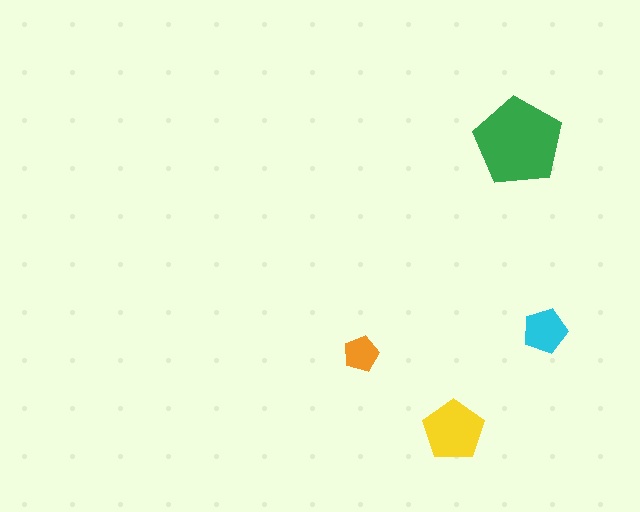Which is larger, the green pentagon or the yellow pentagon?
The green one.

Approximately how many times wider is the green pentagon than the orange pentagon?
About 2.5 times wider.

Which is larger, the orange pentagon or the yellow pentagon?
The yellow one.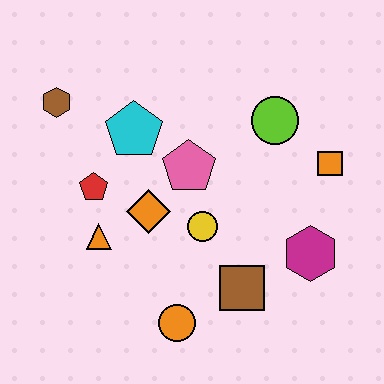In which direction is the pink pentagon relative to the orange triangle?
The pink pentagon is to the right of the orange triangle.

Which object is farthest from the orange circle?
The brown hexagon is farthest from the orange circle.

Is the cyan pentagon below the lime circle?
Yes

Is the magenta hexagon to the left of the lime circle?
No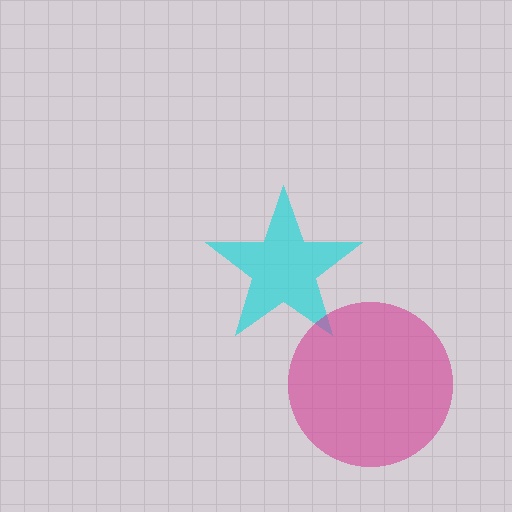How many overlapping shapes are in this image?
There are 2 overlapping shapes in the image.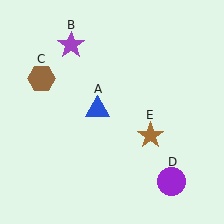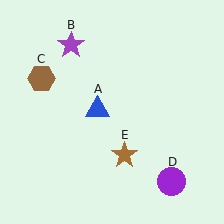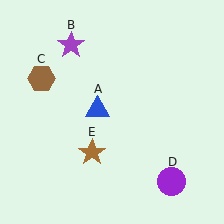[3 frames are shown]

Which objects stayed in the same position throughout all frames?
Blue triangle (object A) and purple star (object B) and brown hexagon (object C) and purple circle (object D) remained stationary.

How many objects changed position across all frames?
1 object changed position: brown star (object E).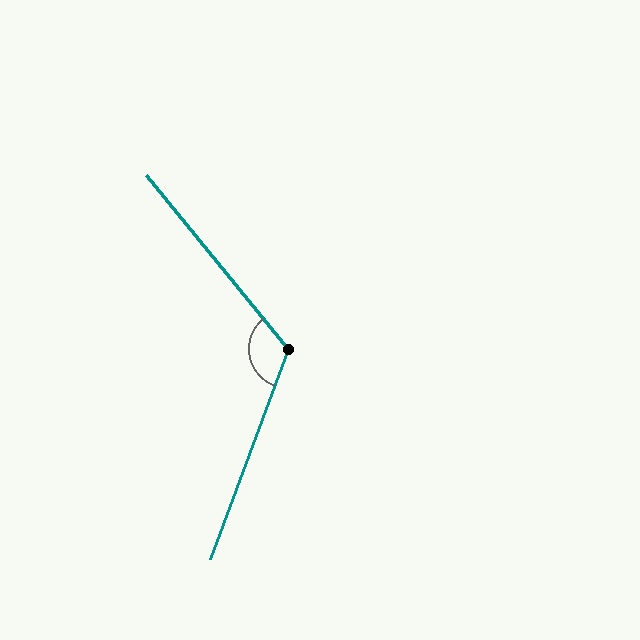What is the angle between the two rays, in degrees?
Approximately 121 degrees.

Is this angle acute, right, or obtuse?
It is obtuse.